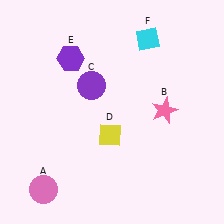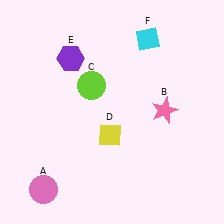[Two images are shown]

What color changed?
The circle (C) changed from purple in Image 1 to lime in Image 2.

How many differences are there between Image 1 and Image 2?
There is 1 difference between the two images.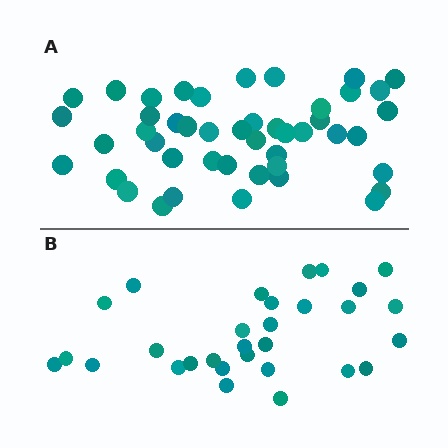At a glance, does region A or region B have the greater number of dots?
Region A (the top region) has more dots.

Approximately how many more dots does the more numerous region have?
Region A has approximately 15 more dots than region B.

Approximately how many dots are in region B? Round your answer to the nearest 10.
About 30 dots.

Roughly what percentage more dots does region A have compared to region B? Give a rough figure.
About 55% more.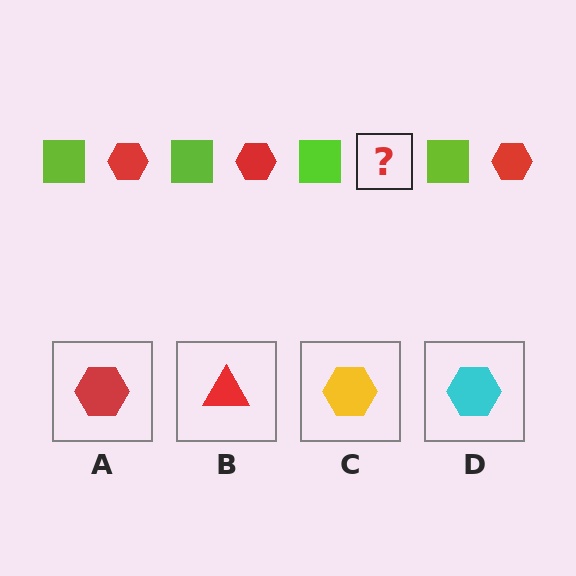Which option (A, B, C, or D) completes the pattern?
A.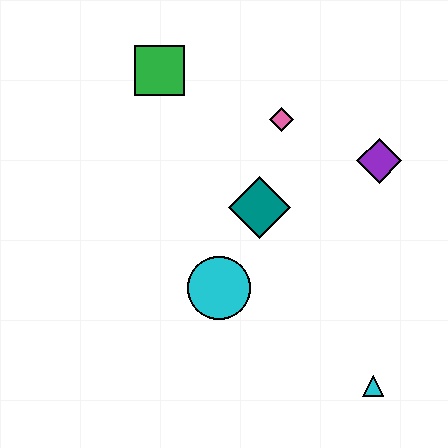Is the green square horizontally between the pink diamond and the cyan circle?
No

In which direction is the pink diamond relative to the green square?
The pink diamond is to the right of the green square.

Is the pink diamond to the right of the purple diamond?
No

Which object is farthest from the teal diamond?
The cyan triangle is farthest from the teal diamond.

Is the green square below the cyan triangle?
No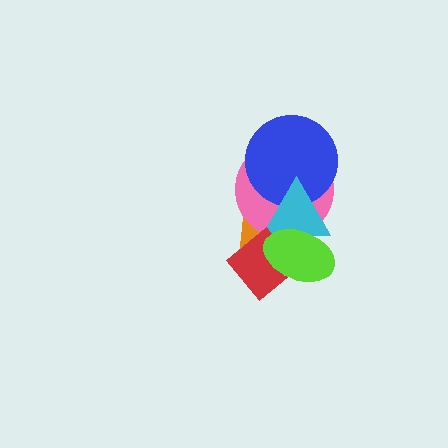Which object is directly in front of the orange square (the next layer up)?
The pink circle is directly in front of the orange square.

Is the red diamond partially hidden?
Yes, it is partially covered by another shape.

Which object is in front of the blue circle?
The cyan triangle is in front of the blue circle.